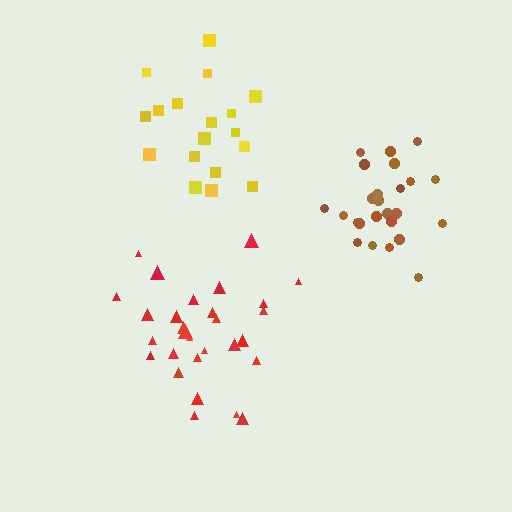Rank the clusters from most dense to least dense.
brown, red, yellow.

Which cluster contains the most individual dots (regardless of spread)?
Red (29).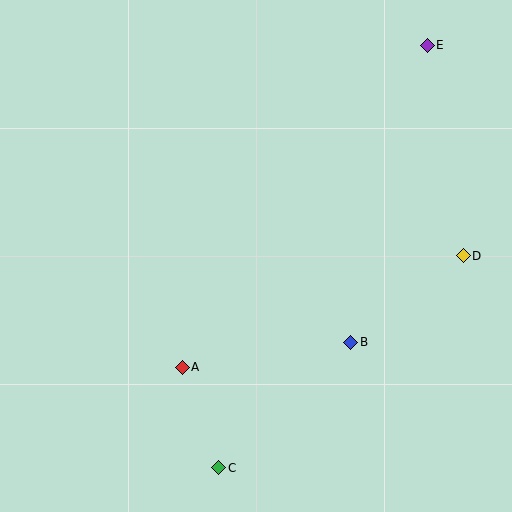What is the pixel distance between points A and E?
The distance between A and E is 404 pixels.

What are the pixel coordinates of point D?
Point D is at (463, 256).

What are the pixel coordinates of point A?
Point A is at (182, 367).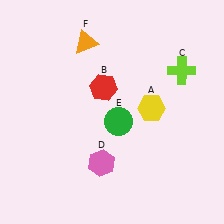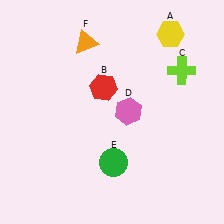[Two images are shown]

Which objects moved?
The objects that moved are: the yellow hexagon (A), the pink hexagon (D), the green circle (E).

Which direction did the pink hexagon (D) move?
The pink hexagon (D) moved up.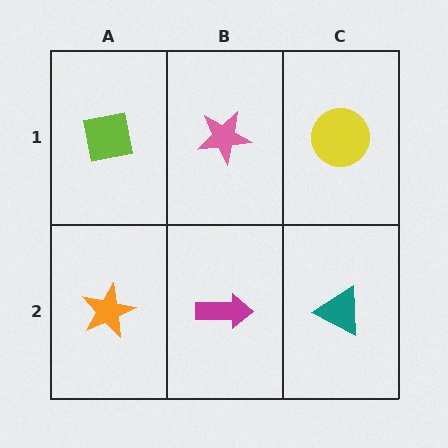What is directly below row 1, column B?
A magenta arrow.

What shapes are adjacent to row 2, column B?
A pink star (row 1, column B), an orange star (row 2, column A), a teal triangle (row 2, column C).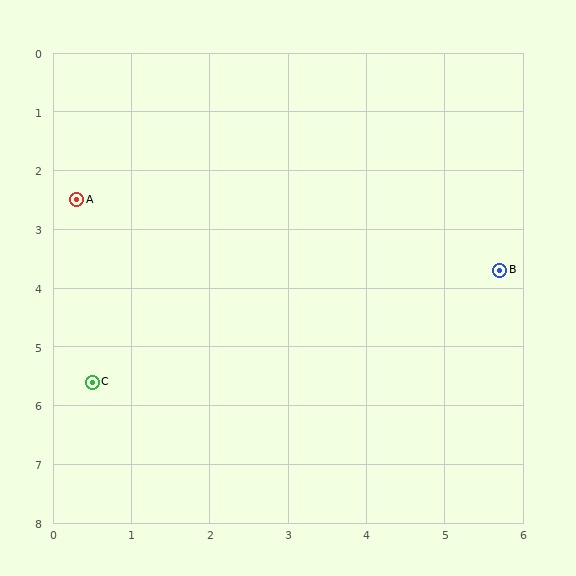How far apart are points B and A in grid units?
Points B and A are about 5.5 grid units apart.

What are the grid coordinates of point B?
Point B is at approximately (5.7, 3.7).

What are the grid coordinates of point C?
Point C is at approximately (0.5, 5.6).